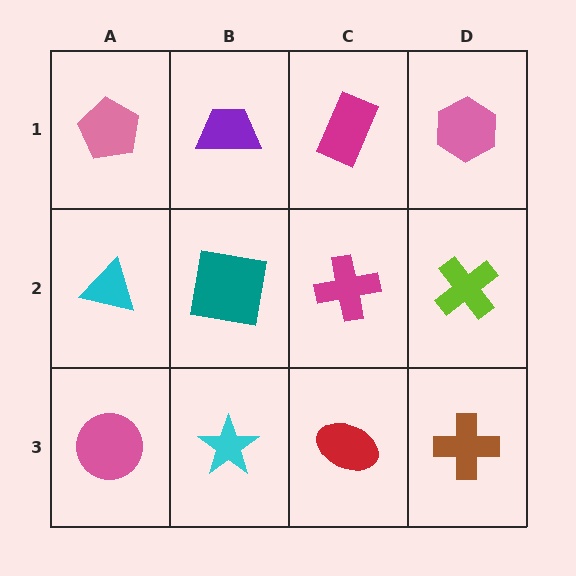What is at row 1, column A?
A pink pentagon.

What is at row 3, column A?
A pink circle.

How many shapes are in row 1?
4 shapes.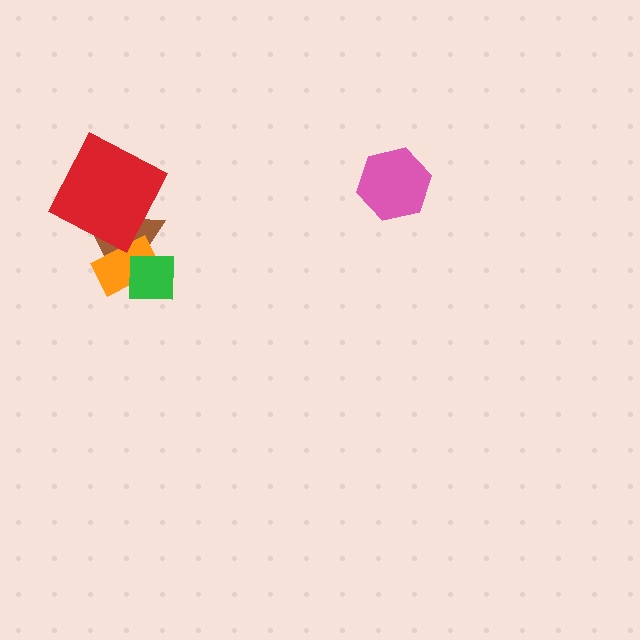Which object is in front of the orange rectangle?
The green square is in front of the orange rectangle.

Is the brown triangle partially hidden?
Yes, it is partially covered by another shape.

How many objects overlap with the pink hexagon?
0 objects overlap with the pink hexagon.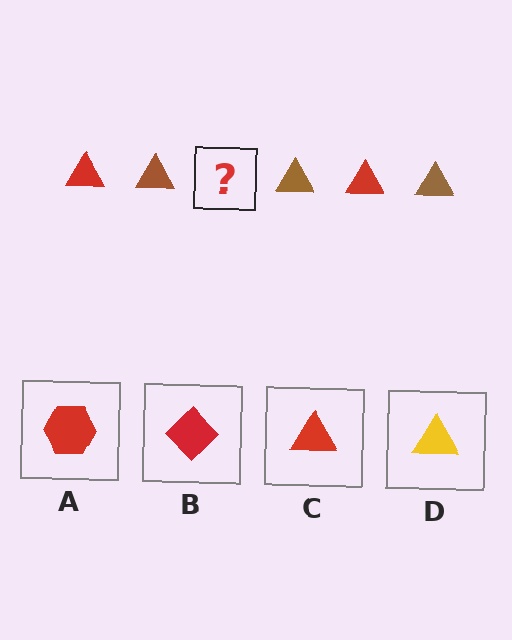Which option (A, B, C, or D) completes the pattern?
C.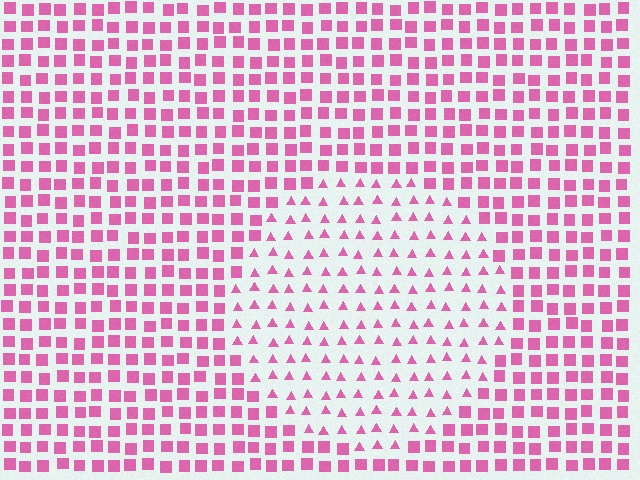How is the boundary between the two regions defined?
The boundary is defined by a change in element shape: triangles inside vs. squares outside. All elements share the same color and spacing.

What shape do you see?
I see a circle.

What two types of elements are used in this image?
The image uses triangles inside the circle region and squares outside it.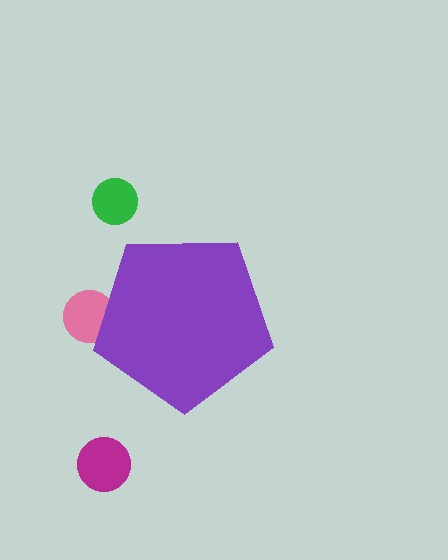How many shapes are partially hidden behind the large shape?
1 shape is partially hidden.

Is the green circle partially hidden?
No, the green circle is fully visible.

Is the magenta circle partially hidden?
No, the magenta circle is fully visible.